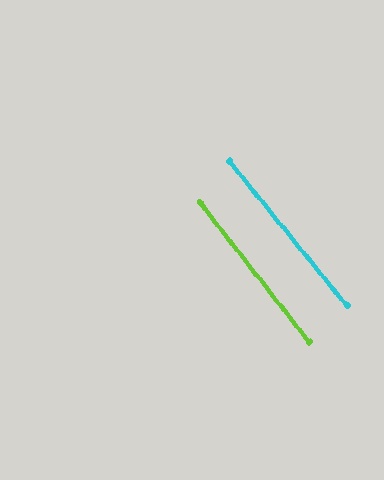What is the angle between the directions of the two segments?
Approximately 1 degree.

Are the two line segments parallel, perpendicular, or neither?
Parallel — their directions differ by only 1.2°.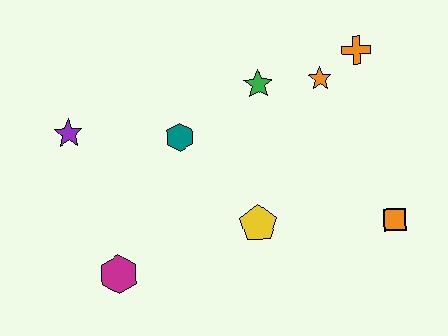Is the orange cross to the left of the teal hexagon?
No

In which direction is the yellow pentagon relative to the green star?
The yellow pentagon is below the green star.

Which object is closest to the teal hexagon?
The green star is closest to the teal hexagon.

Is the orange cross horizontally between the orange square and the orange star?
Yes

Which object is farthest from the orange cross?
The magenta hexagon is farthest from the orange cross.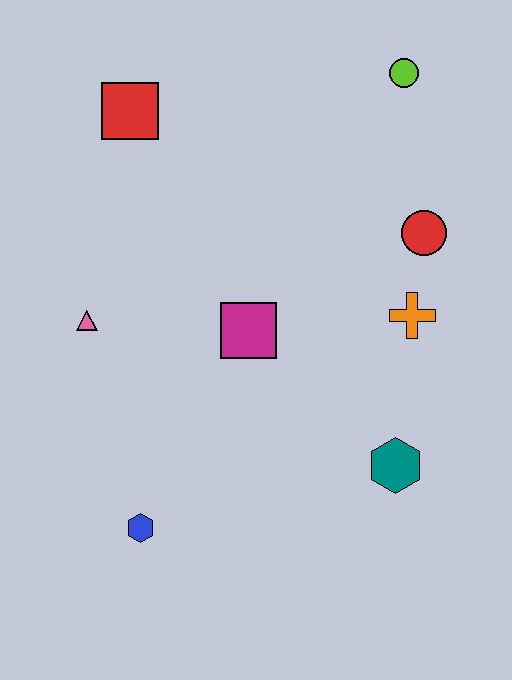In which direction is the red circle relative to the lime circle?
The red circle is below the lime circle.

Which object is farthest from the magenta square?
The lime circle is farthest from the magenta square.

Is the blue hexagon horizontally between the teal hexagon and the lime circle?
No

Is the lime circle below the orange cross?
No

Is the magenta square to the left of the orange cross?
Yes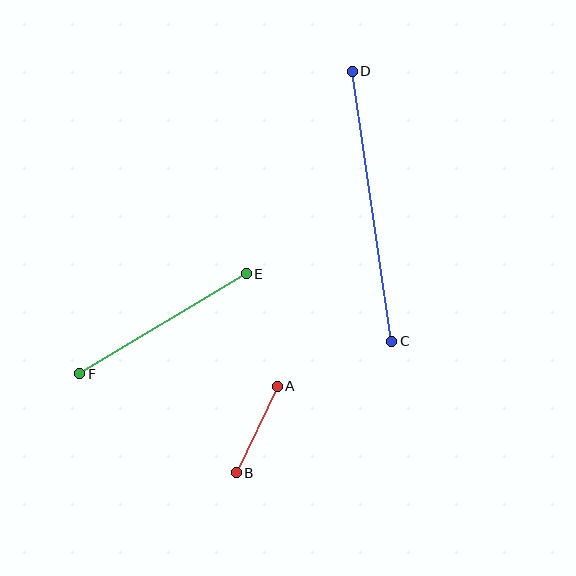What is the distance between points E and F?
The distance is approximately 194 pixels.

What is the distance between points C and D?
The distance is approximately 273 pixels.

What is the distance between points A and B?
The distance is approximately 96 pixels.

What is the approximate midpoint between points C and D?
The midpoint is at approximately (372, 206) pixels.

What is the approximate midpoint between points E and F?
The midpoint is at approximately (163, 324) pixels.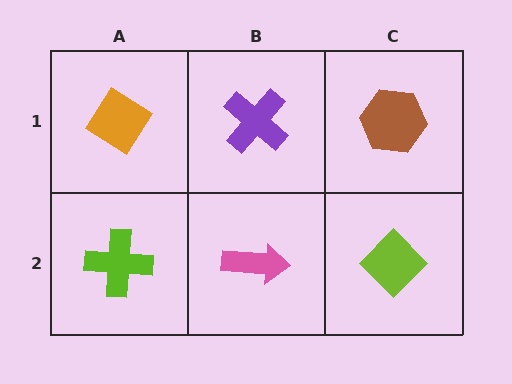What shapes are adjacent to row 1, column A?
A lime cross (row 2, column A), a purple cross (row 1, column B).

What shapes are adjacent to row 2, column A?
An orange diamond (row 1, column A), a pink arrow (row 2, column B).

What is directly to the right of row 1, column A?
A purple cross.